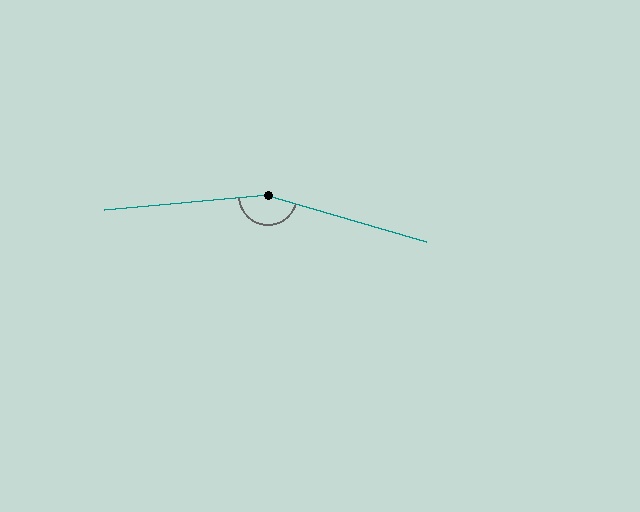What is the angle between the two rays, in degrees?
Approximately 159 degrees.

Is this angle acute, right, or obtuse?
It is obtuse.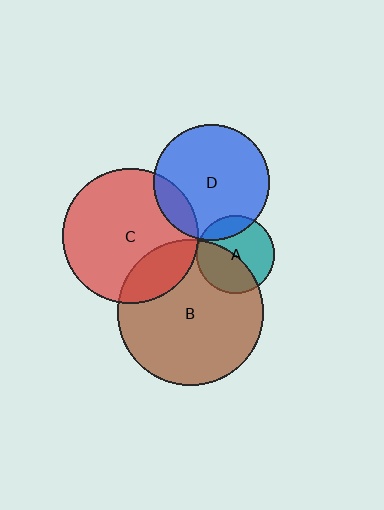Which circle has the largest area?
Circle B (brown).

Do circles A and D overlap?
Yes.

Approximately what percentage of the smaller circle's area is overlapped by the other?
Approximately 15%.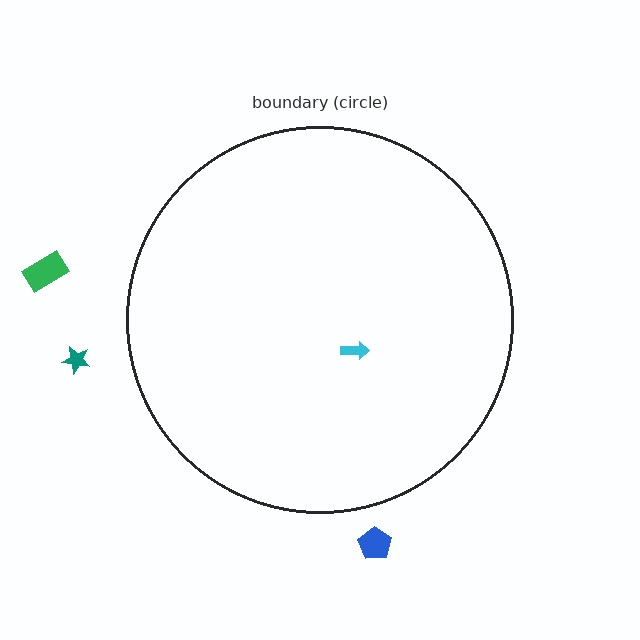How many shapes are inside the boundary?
1 inside, 3 outside.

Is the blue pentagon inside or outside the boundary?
Outside.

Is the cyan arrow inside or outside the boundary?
Inside.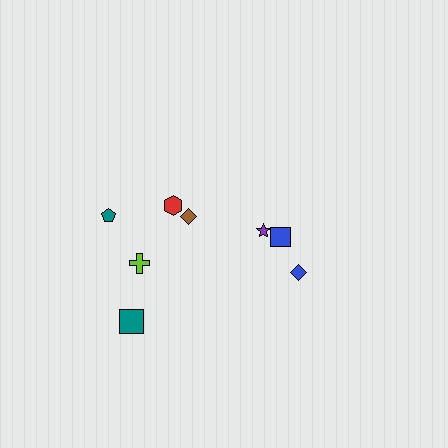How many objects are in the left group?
There are 5 objects.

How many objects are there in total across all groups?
There are 8 objects.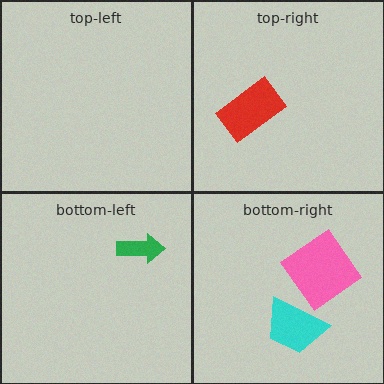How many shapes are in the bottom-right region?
2.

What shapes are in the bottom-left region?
The green arrow.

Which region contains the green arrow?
The bottom-left region.